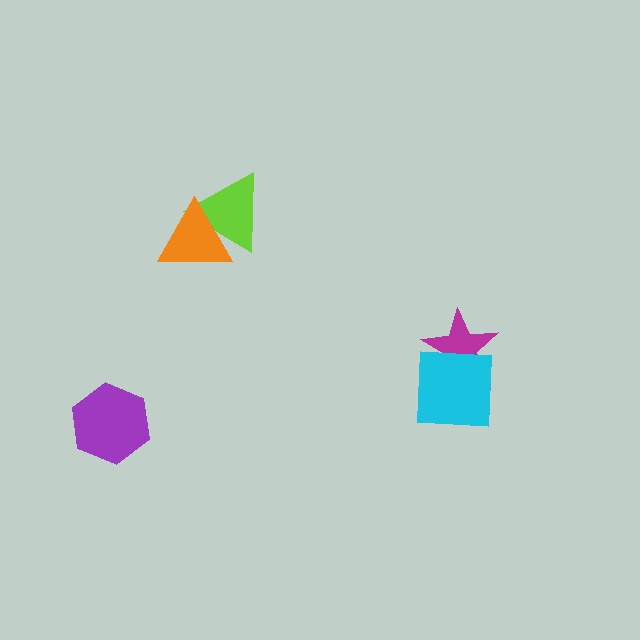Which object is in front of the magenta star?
The cyan square is in front of the magenta star.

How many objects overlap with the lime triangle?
1 object overlaps with the lime triangle.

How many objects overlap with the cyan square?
1 object overlaps with the cyan square.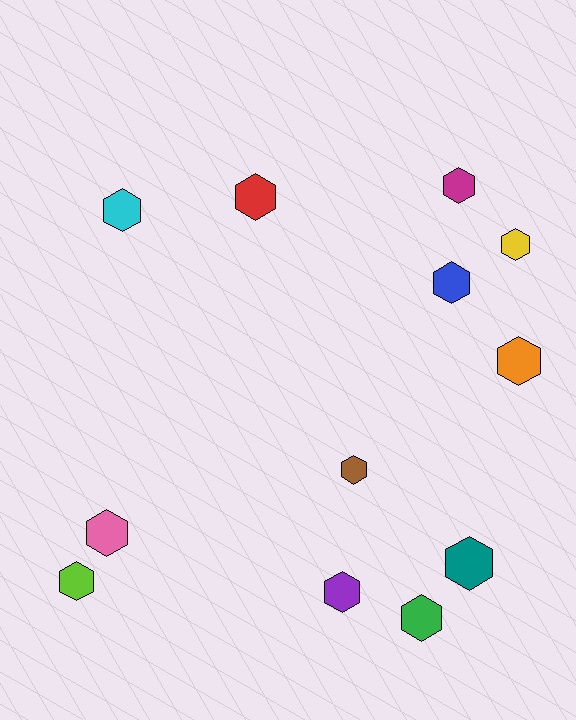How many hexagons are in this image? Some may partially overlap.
There are 12 hexagons.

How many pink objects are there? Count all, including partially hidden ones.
There is 1 pink object.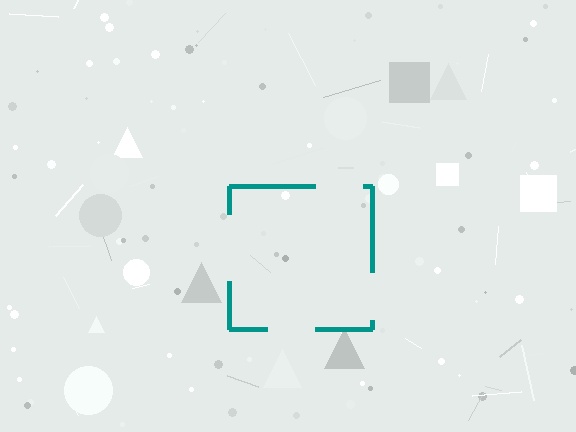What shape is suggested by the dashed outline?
The dashed outline suggests a square.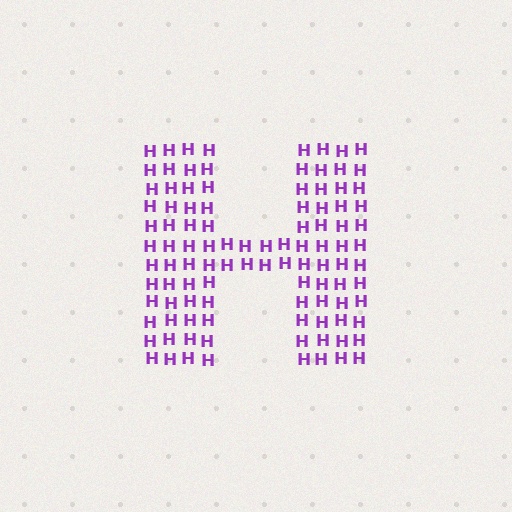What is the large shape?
The large shape is the letter H.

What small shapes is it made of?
It is made of small letter H's.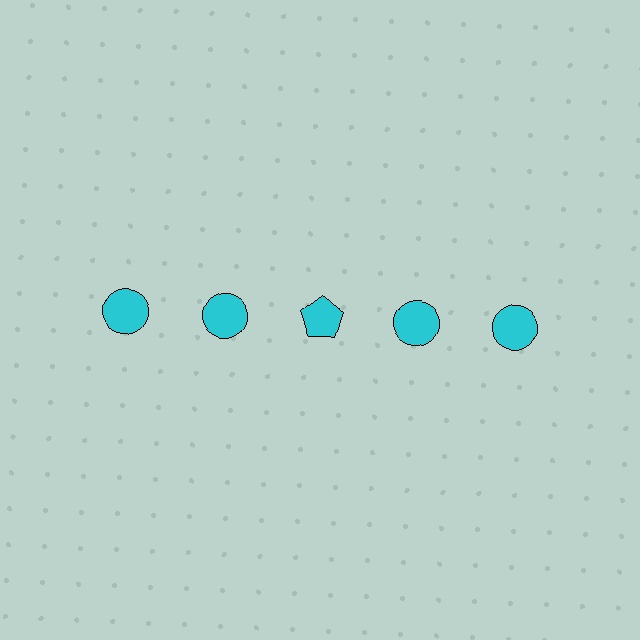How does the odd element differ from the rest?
It has a different shape: pentagon instead of circle.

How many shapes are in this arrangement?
There are 5 shapes arranged in a grid pattern.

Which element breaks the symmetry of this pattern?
The cyan pentagon in the top row, center column breaks the symmetry. All other shapes are cyan circles.